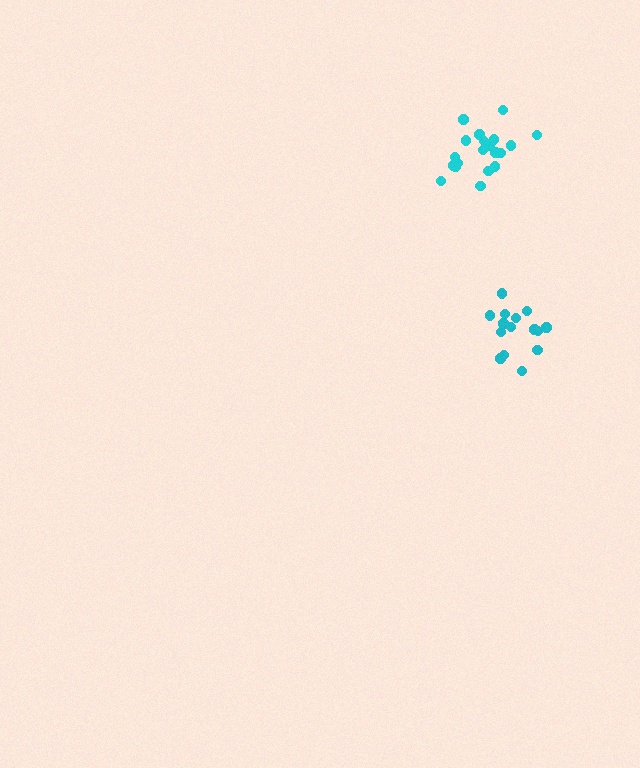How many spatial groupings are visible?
There are 2 spatial groupings.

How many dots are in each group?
Group 1: 15 dots, Group 2: 20 dots (35 total).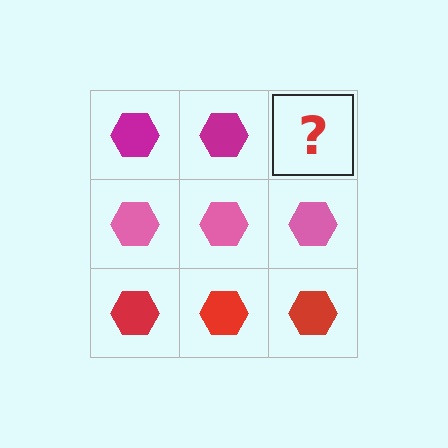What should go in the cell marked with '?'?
The missing cell should contain a magenta hexagon.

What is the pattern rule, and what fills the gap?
The rule is that each row has a consistent color. The gap should be filled with a magenta hexagon.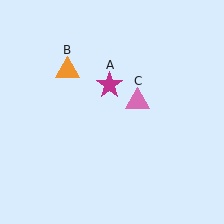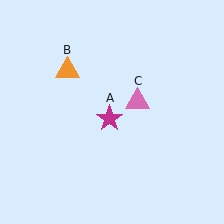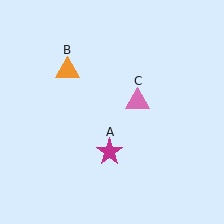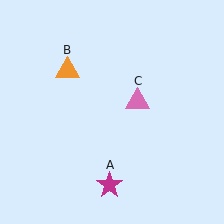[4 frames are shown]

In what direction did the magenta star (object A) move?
The magenta star (object A) moved down.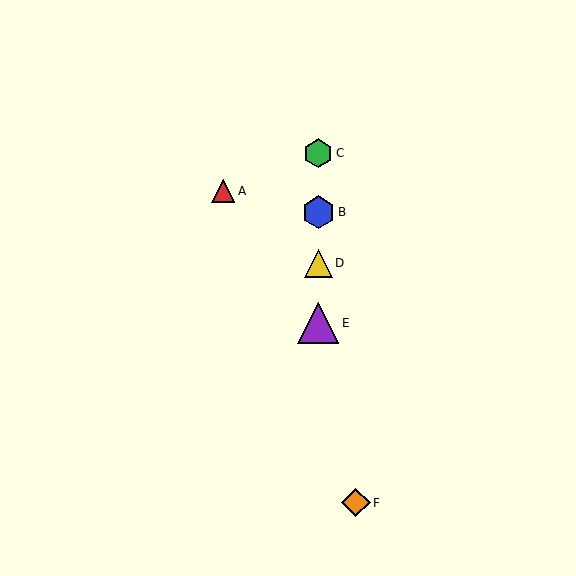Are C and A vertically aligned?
No, C is at x≈318 and A is at x≈223.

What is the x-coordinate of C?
Object C is at x≈318.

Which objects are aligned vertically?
Objects B, C, D, E are aligned vertically.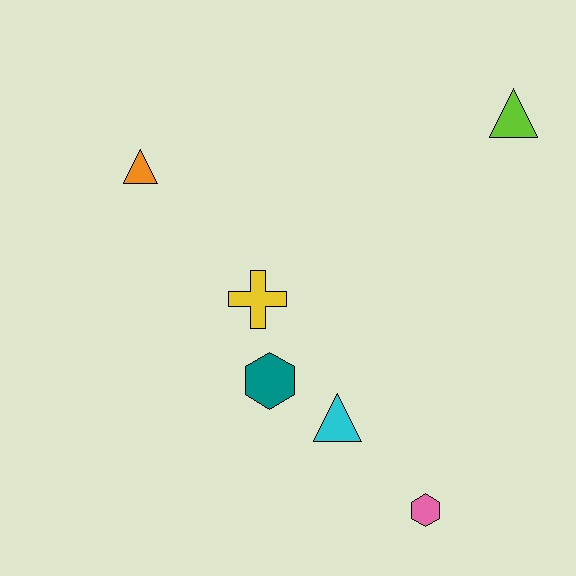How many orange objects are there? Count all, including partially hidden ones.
There is 1 orange object.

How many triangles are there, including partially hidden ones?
There are 3 triangles.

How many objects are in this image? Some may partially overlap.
There are 6 objects.